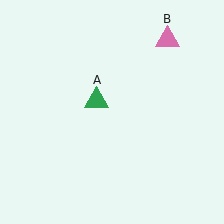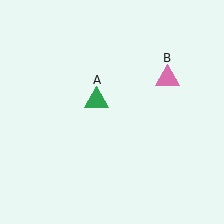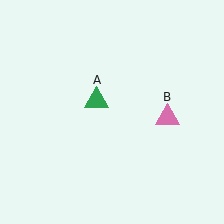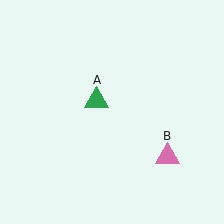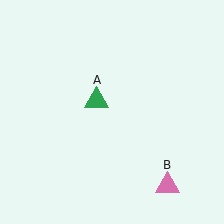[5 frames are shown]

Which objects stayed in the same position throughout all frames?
Green triangle (object A) remained stationary.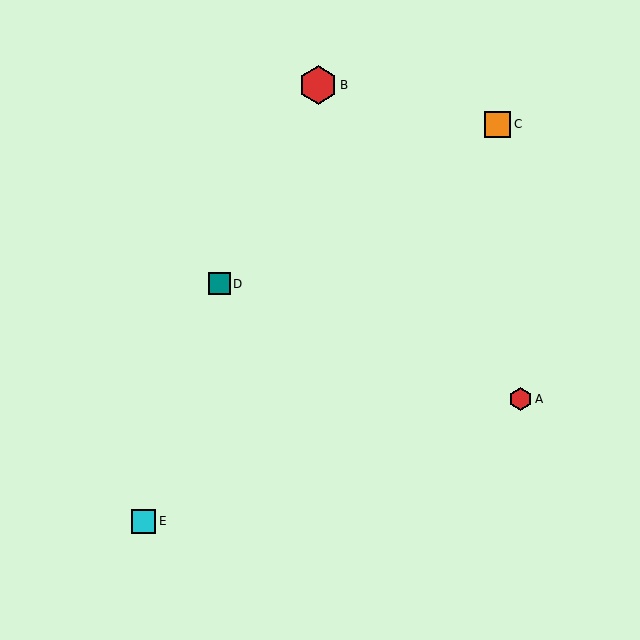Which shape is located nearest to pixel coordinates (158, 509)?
The cyan square (labeled E) at (144, 521) is nearest to that location.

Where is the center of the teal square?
The center of the teal square is at (219, 284).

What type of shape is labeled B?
Shape B is a red hexagon.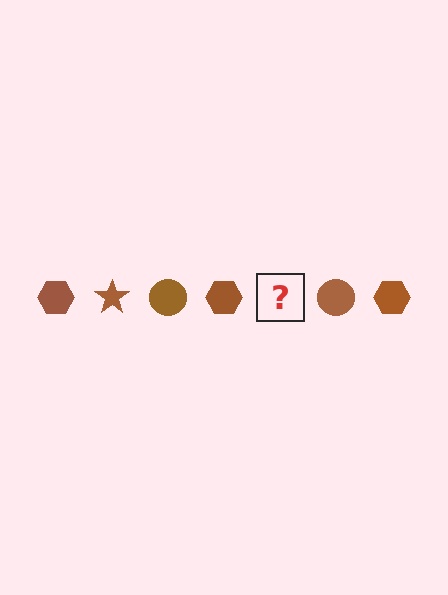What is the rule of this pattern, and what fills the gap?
The rule is that the pattern cycles through hexagon, star, circle shapes in brown. The gap should be filled with a brown star.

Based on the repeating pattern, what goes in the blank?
The blank should be a brown star.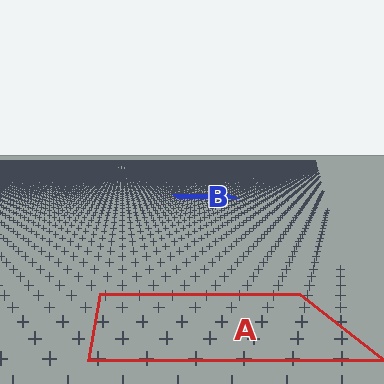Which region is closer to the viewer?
Region A is closer. The texture elements there are larger and more spread out.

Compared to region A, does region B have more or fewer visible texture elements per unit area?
Region B has more texture elements per unit area — they are packed more densely because it is farther away.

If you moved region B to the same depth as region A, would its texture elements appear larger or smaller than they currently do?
They would appear larger. At a closer depth, the same texture elements are projected at a bigger on-screen size.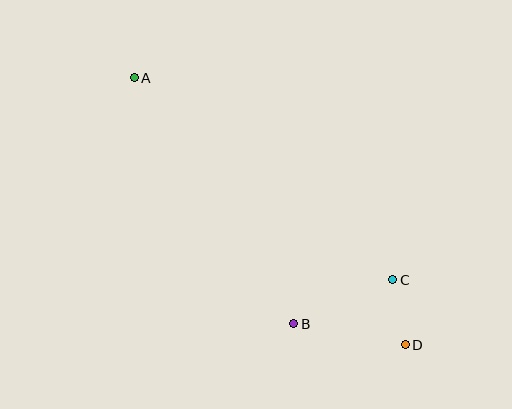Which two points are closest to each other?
Points C and D are closest to each other.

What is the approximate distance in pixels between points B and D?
The distance between B and D is approximately 113 pixels.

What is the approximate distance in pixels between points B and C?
The distance between B and C is approximately 108 pixels.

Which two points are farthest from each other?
Points A and D are farthest from each other.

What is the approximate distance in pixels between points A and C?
The distance between A and C is approximately 328 pixels.